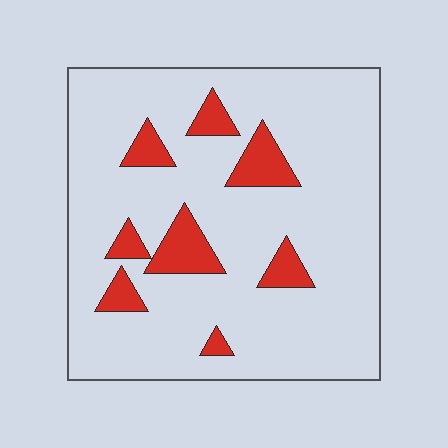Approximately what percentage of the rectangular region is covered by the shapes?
Approximately 15%.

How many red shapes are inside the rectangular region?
8.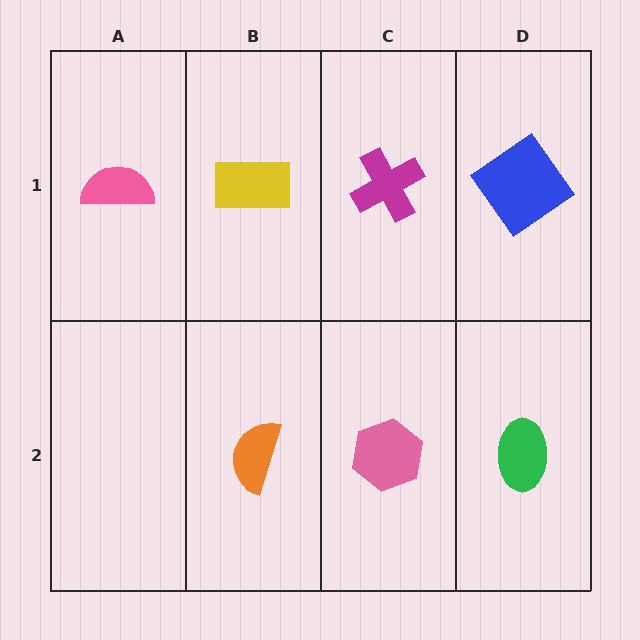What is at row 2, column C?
A pink hexagon.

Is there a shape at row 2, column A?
No, that cell is empty.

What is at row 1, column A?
A pink semicircle.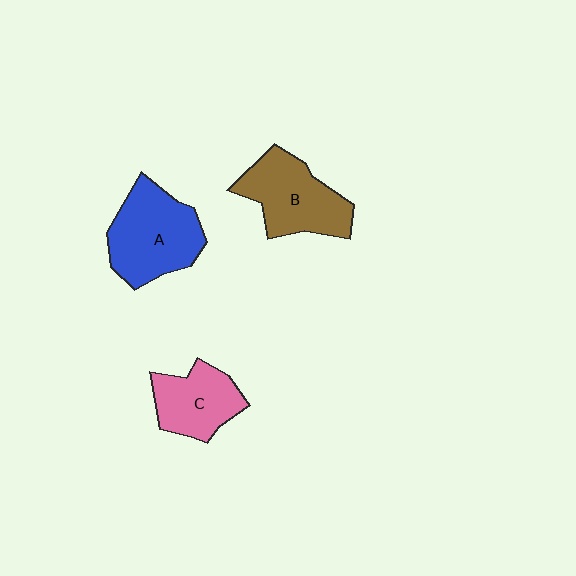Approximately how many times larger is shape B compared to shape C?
Approximately 1.3 times.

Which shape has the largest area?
Shape A (blue).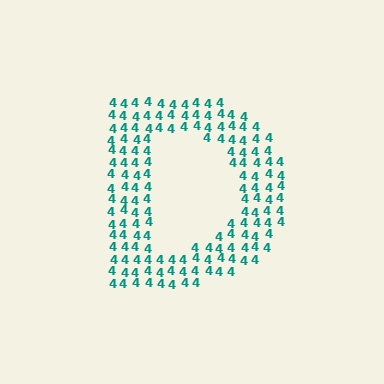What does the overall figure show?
The overall figure shows the letter D.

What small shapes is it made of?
It is made of small digit 4's.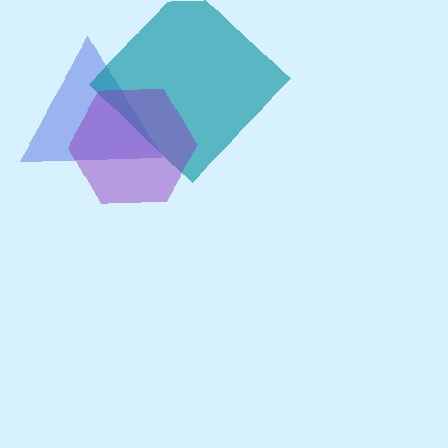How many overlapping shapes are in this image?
There are 3 overlapping shapes in the image.